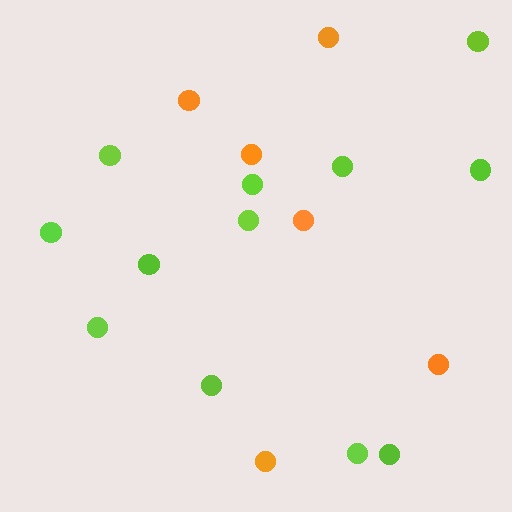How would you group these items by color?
There are 2 groups: one group of lime circles (12) and one group of orange circles (6).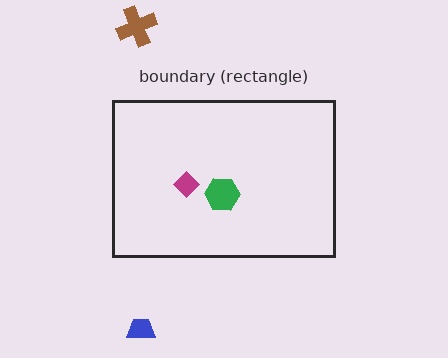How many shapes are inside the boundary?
2 inside, 2 outside.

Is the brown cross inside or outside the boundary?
Outside.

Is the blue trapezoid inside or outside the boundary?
Outside.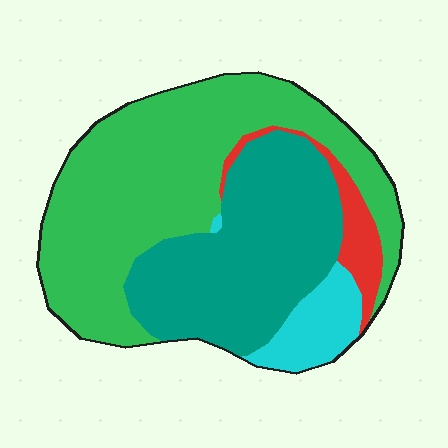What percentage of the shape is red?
Red covers 6% of the shape.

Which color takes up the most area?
Green, at roughly 50%.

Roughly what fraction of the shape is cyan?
Cyan covers 8% of the shape.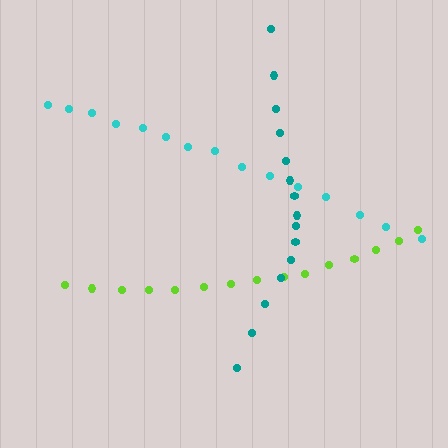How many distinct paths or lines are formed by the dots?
There are 3 distinct paths.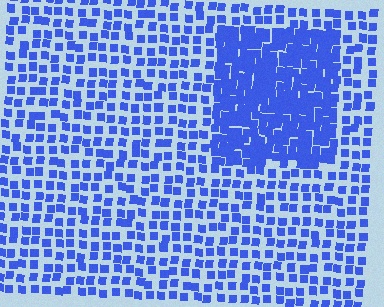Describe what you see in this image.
The image contains small blue elements arranged at two different densities. A rectangle-shaped region is visible where the elements are more densely packed than the surrounding area.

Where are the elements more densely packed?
The elements are more densely packed inside the rectangle boundary.